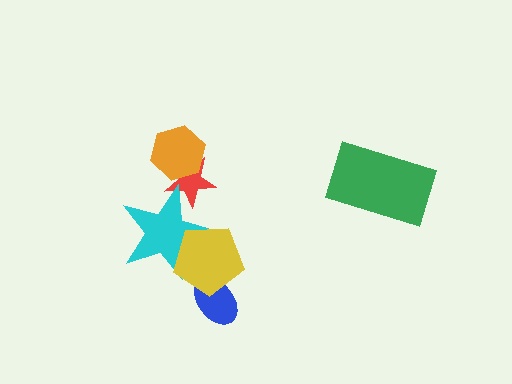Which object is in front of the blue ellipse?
The yellow pentagon is in front of the blue ellipse.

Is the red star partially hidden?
Yes, it is partially covered by another shape.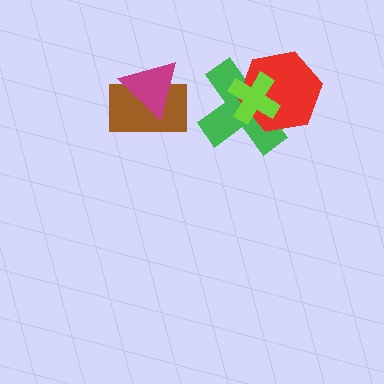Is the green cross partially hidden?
Yes, it is partially covered by another shape.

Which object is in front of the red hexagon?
The lime cross is in front of the red hexagon.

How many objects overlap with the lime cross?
2 objects overlap with the lime cross.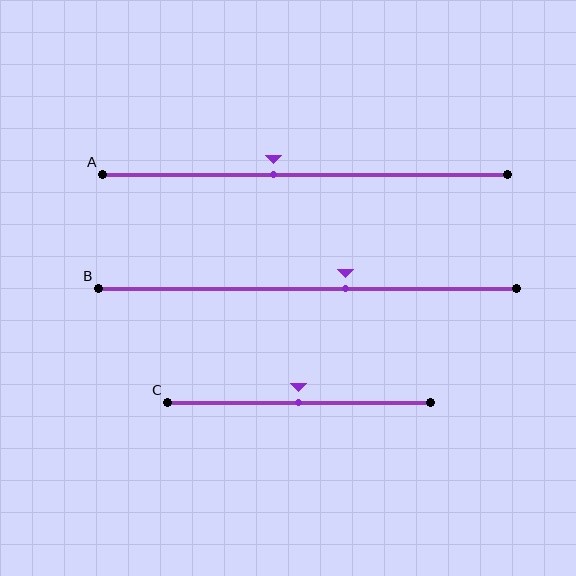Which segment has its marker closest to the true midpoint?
Segment C has its marker closest to the true midpoint.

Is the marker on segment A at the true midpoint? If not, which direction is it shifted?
No, the marker on segment A is shifted to the left by about 8% of the segment length.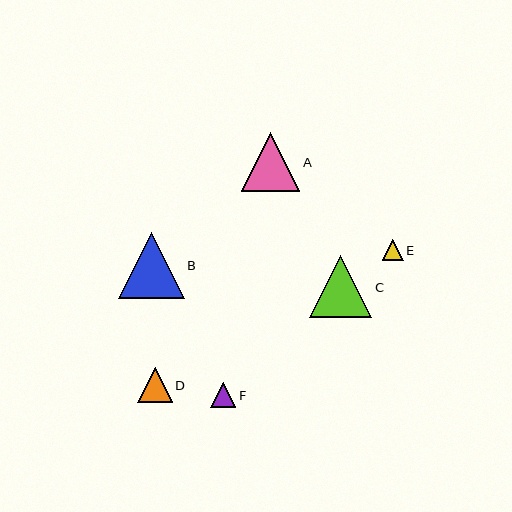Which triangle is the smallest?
Triangle E is the smallest with a size of approximately 21 pixels.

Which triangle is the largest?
Triangle B is the largest with a size of approximately 65 pixels.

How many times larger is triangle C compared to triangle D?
Triangle C is approximately 1.8 times the size of triangle D.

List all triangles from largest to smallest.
From largest to smallest: B, C, A, D, F, E.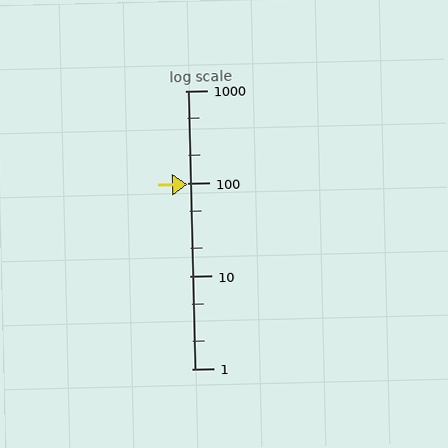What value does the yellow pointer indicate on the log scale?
The pointer indicates approximately 97.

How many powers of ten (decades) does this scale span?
The scale spans 3 decades, from 1 to 1000.